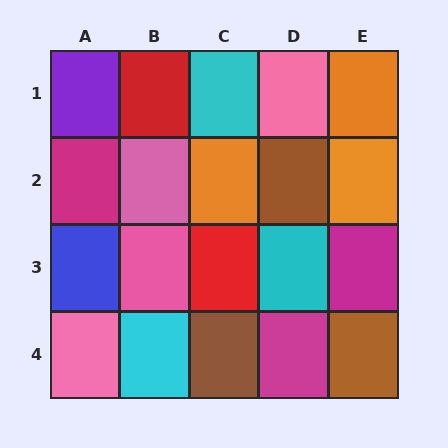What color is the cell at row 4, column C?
Brown.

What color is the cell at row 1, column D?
Pink.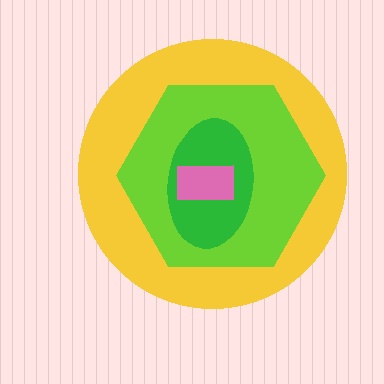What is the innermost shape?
The pink rectangle.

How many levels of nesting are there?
4.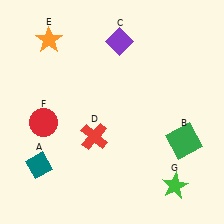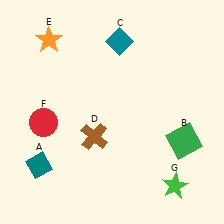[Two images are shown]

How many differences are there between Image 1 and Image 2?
There are 2 differences between the two images.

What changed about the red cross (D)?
In Image 1, D is red. In Image 2, it changed to brown.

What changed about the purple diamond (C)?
In Image 1, C is purple. In Image 2, it changed to teal.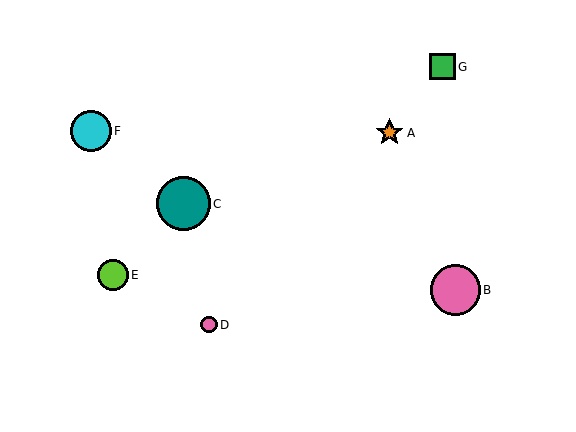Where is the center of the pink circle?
The center of the pink circle is at (209, 325).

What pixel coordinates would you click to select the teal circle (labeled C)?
Click at (183, 204) to select the teal circle C.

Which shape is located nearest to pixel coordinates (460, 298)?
The pink circle (labeled B) at (455, 290) is nearest to that location.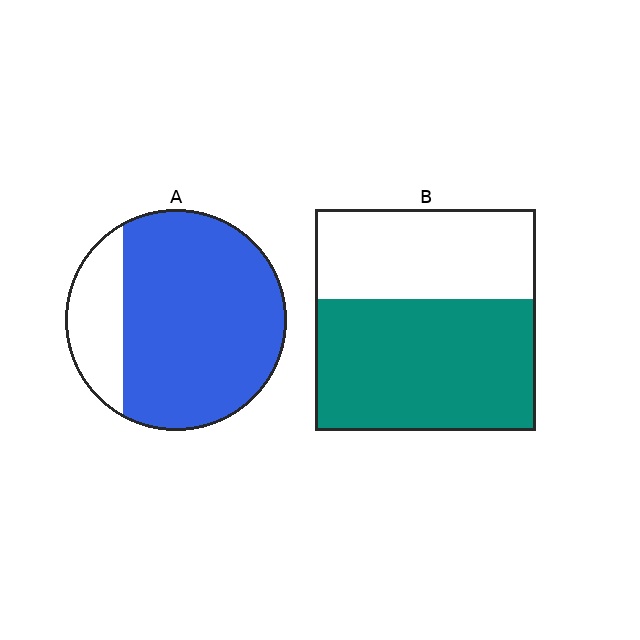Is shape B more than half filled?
Yes.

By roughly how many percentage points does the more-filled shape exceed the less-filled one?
By roughly 20 percentage points (A over B).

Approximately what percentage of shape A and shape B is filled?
A is approximately 80% and B is approximately 60%.